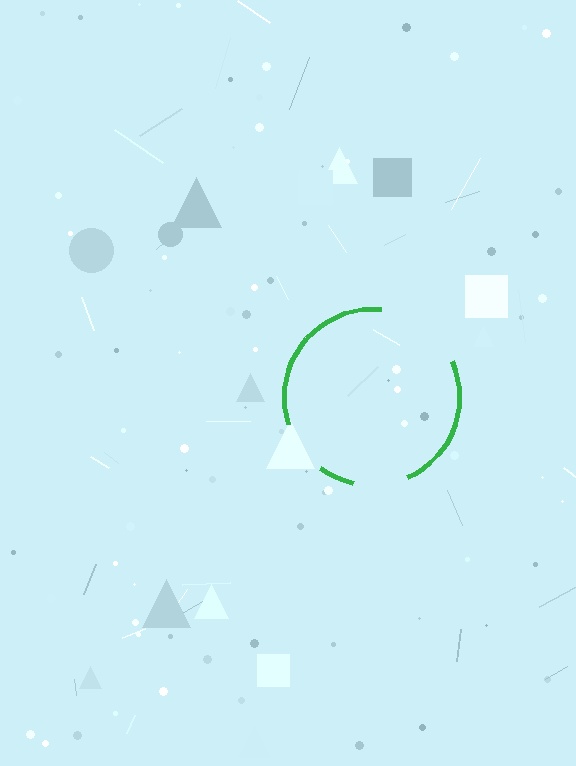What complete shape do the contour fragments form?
The contour fragments form a circle.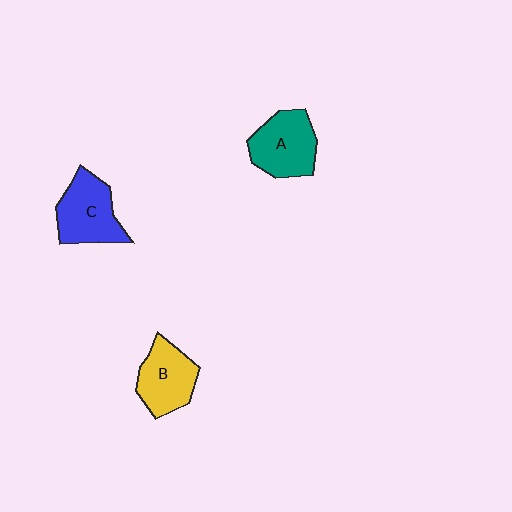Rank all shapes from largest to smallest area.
From largest to smallest: C (blue), A (teal), B (yellow).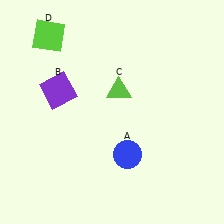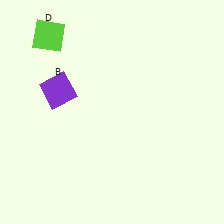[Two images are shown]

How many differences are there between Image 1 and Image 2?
There are 2 differences between the two images.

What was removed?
The lime triangle (C), the blue circle (A) were removed in Image 2.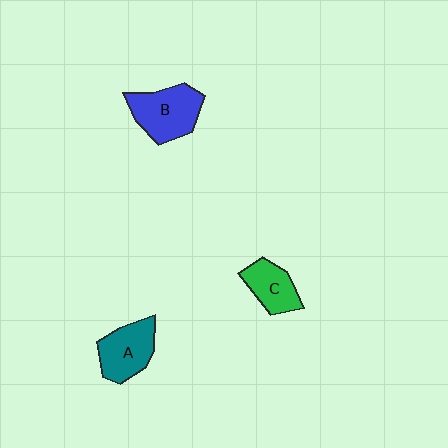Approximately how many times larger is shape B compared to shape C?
Approximately 1.5 times.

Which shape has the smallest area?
Shape C (green).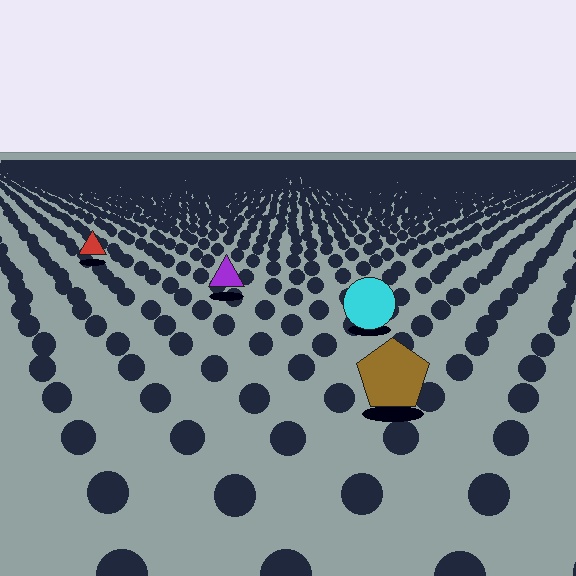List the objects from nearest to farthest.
From nearest to farthest: the brown pentagon, the cyan circle, the purple triangle, the red triangle.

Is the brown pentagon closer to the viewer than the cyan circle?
Yes. The brown pentagon is closer — you can tell from the texture gradient: the ground texture is coarser near it.